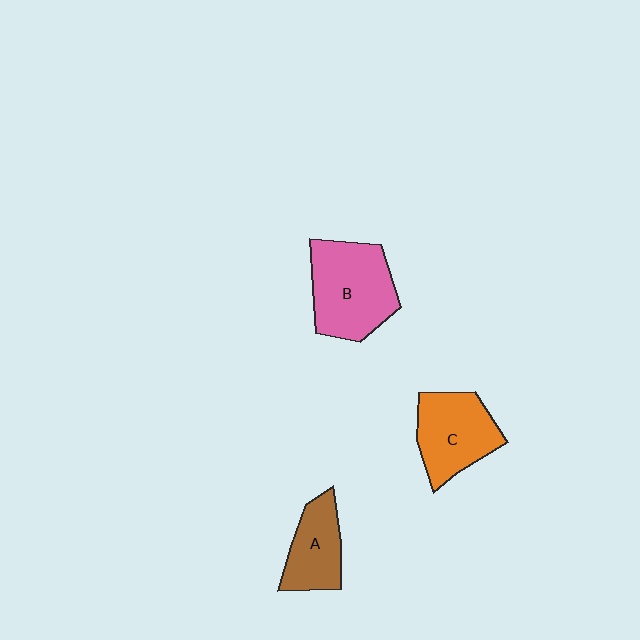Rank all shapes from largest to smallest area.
From largest to smallest: B (pink), C (orange), A (brown).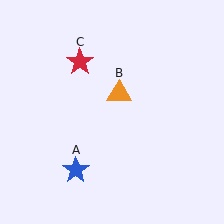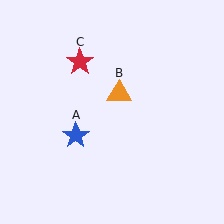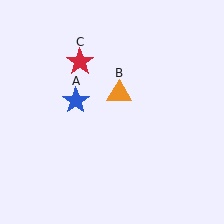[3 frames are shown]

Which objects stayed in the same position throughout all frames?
Orange triangle (object B) and red star (object C) remained stationary.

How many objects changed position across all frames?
1 object changed position: blue star (object A).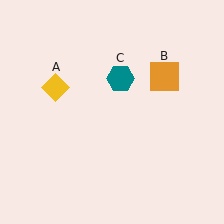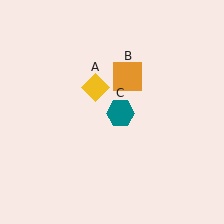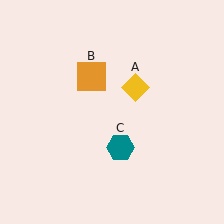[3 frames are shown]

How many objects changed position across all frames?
3 objects changed position: yellow diamond (object A), orange square (object B), teal hexagon (object C).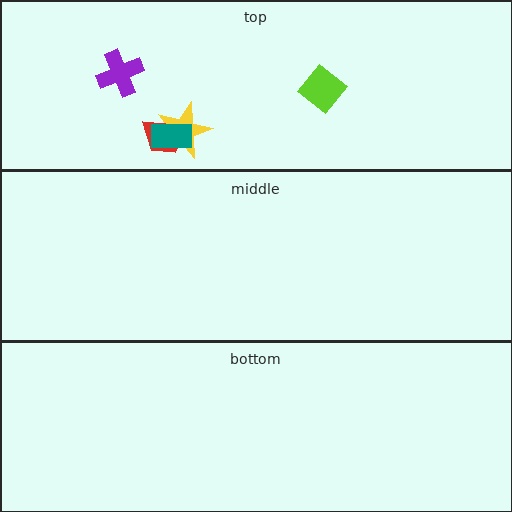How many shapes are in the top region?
5.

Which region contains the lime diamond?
The top region.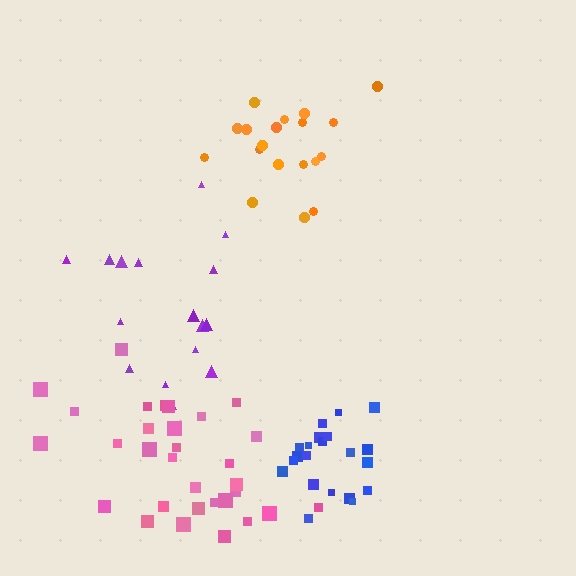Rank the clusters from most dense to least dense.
blue, orange, pink, purple.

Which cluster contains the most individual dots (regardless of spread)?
Pink (32).